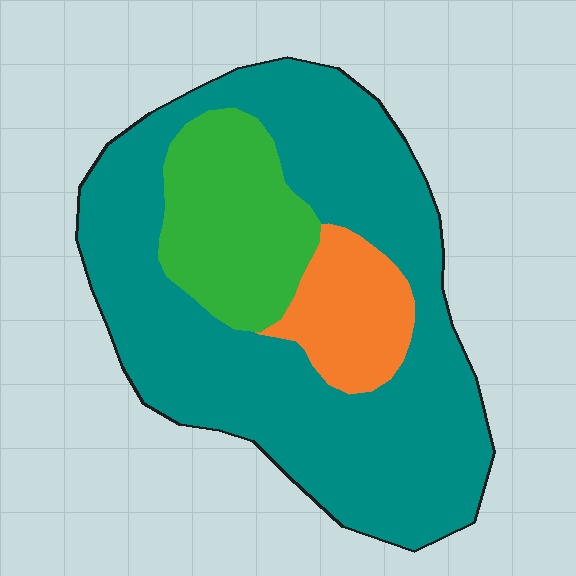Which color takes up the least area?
Orange, at roughly 10%.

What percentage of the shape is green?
Green takes up about one fifth (1/5) of the shape.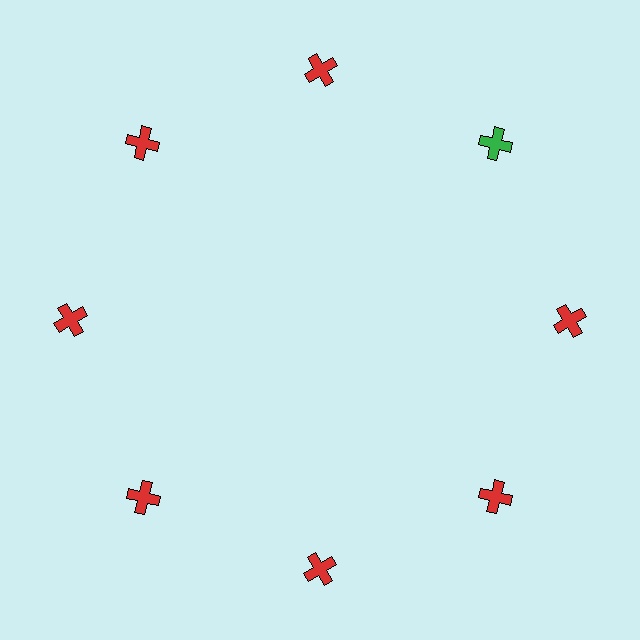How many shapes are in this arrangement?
There are 8 shapes arranged in a ring pattern.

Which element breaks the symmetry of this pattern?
The green cross at roughly the 2 o'clock position breaks the symmetry. All other shapes are red crosses.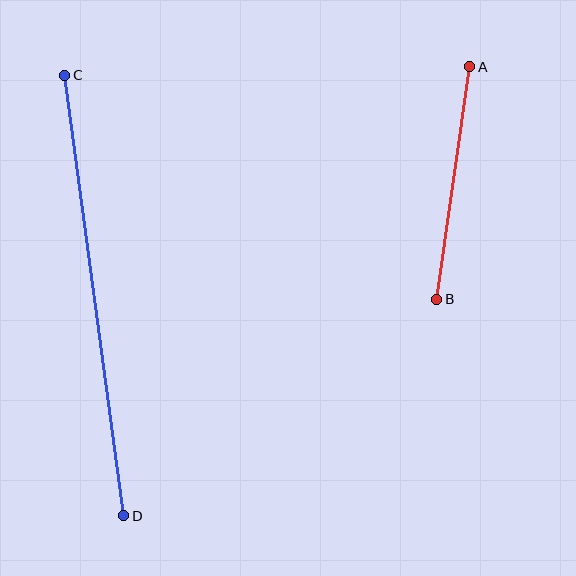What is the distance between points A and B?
The distance is approximately 235 pixels.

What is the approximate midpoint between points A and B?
The midpoint is at approximately (453, 183) pixels.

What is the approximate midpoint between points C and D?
The midpoint is at approximately (94, 296) pixels.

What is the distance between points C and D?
The distance is approximately 445 pixels.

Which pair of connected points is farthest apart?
Points C and D are farthest apart.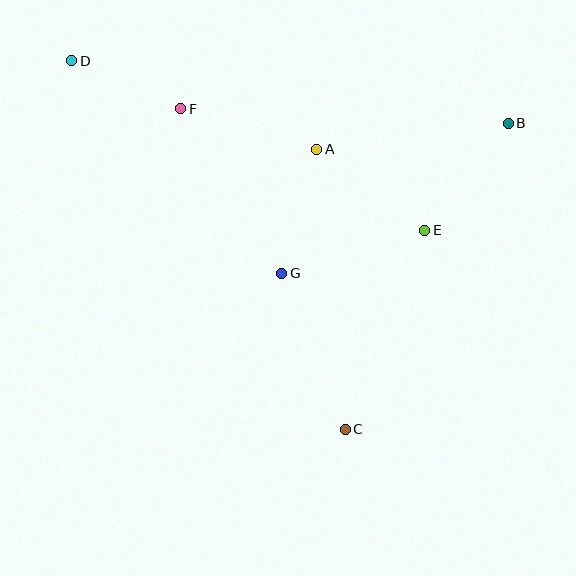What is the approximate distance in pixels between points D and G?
The distance between D and G is approximately 299 pixels.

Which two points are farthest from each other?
Points C and D are farthest from each other.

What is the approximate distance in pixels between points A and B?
The distance between A and B is approximately 193 pixels.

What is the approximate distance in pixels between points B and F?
The distance between B and F is approximately 328 pixels.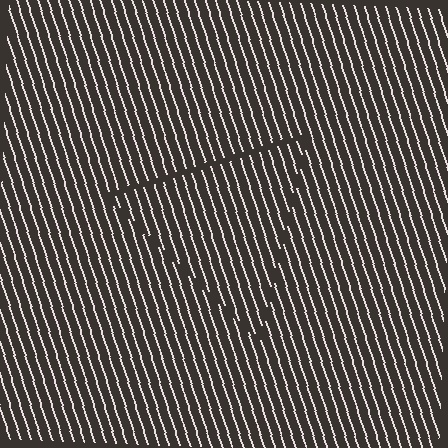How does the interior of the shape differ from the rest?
The interior of the shape contains the same grating, shifted by half a period — the contour is defined by the phase discontinuity where line-ends from the inner and outer gratings abut.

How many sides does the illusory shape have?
3 sides — the line-ends trace a triangle.